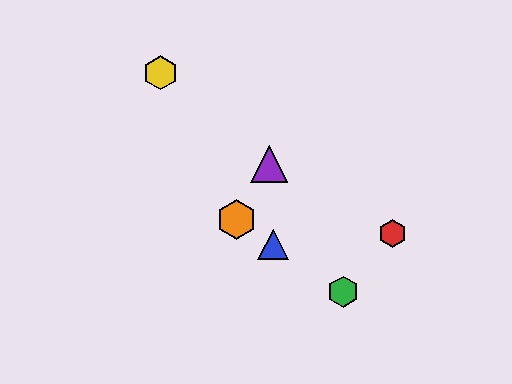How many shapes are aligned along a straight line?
3 shapes (the blue triangle, the green hexagon, the orange hexagon) are aligned along a straight line.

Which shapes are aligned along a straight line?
The blue triangle, the green hexagon, the orange hexagon are aligned along a straight line.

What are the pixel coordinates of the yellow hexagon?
The yellow hexagon is at (160, 73).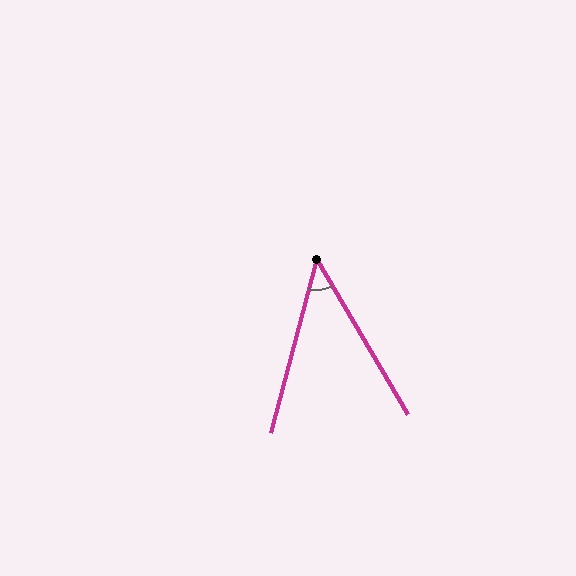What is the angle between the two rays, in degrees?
Approximately 45 degrees.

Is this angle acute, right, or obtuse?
It is acute.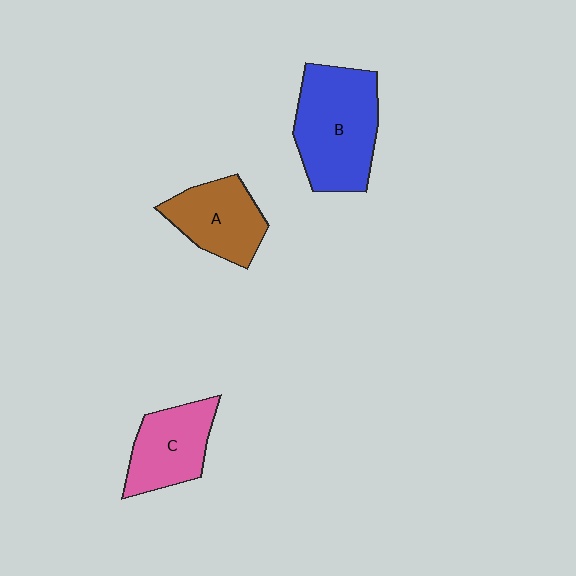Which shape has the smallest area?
Shape C (pink).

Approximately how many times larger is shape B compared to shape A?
Approximately 1.5 times.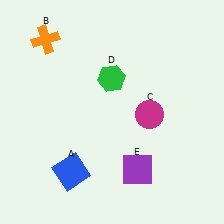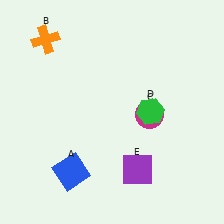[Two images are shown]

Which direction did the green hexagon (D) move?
The green hexagon (D) moved right.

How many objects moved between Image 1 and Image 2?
1 object moved between the two images.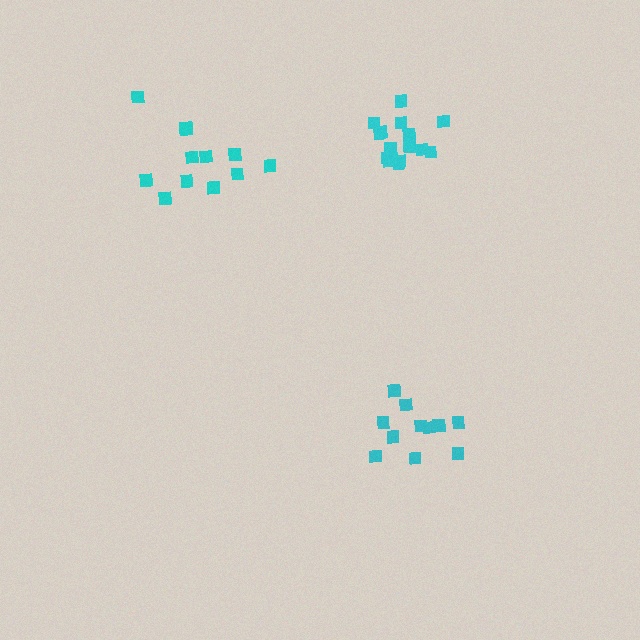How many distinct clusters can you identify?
There are 3 distinct clusters.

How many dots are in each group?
Group 1: 11 dots, Group 2: 12 dots, Group 3: 16 dots (39 total).